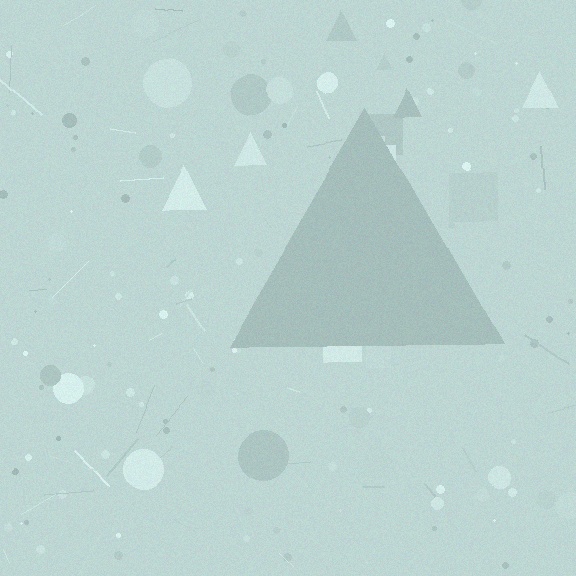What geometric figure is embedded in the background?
A triangle is embedded in the background.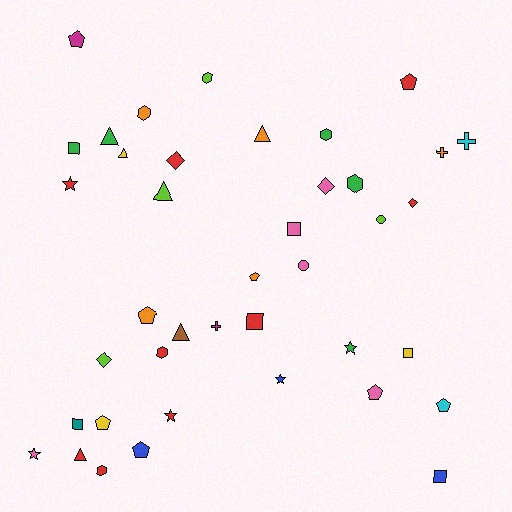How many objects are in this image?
There are 40 objects.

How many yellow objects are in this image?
There are 3 yellow objects.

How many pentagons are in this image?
There are 8 pentagons.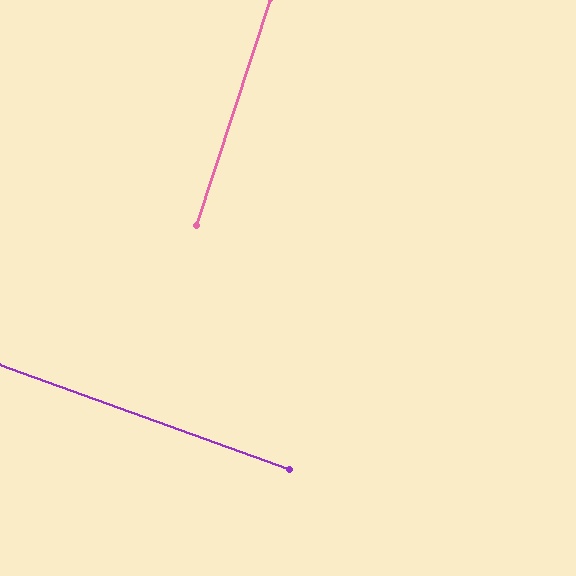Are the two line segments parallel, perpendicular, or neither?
Perpendicular — they meet at approximately 88°.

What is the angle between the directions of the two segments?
Approximately 88 degrees.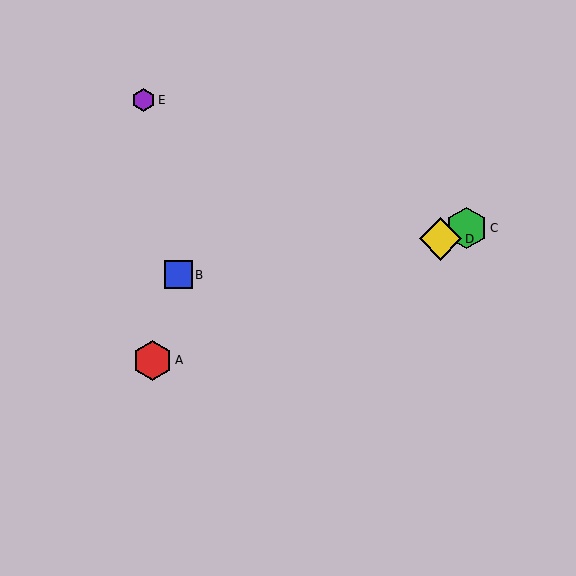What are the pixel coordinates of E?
Object E is at (143, 100).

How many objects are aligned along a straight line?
3 objects (A, C, D) are aligned along a straight line.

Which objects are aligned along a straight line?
Objects A, C, D are aligned along a straight line.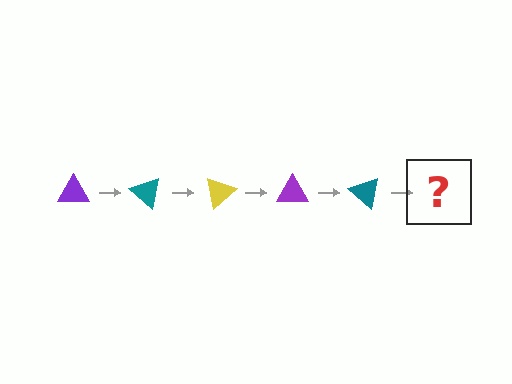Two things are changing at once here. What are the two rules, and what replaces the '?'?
The two rules are that it rotates 40 degrees each step and the color cycles through purple, teal, and yellow. The '?' should be a yellow triangle, rotated 200 degrees from the start.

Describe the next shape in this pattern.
It should be a yellow triangle, rotated 200 degrees from the start.